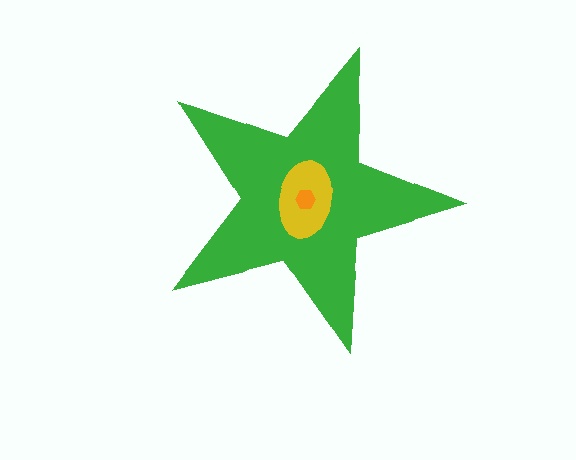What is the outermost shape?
The green star.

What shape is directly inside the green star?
The yellow ellipse.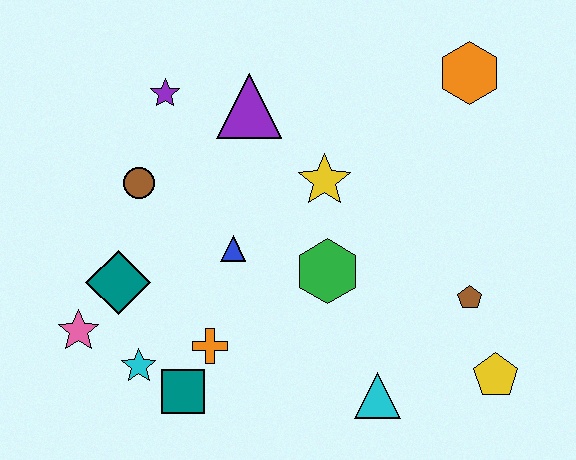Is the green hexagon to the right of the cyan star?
Yes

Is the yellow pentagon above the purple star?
No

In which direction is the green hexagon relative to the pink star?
The green hexagon is to the right of the pink star.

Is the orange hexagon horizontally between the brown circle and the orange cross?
No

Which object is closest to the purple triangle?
The purple star is closest to the purple triangle.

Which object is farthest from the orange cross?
The orange hexagon is farthest from the orange cross.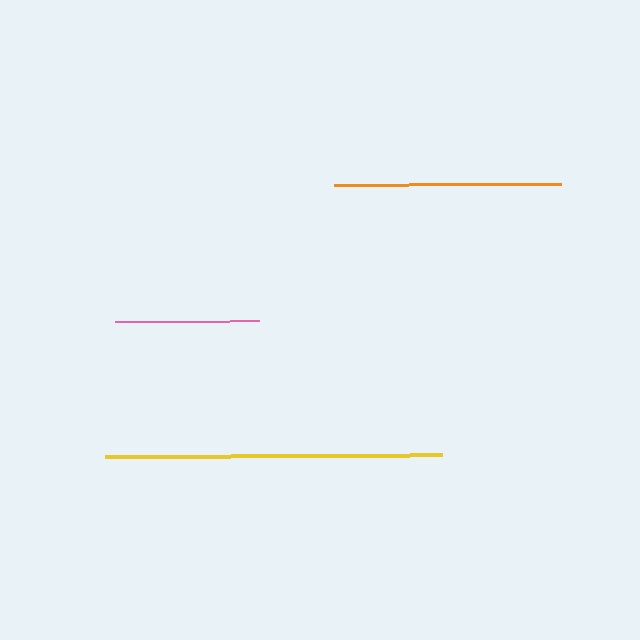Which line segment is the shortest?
The pink line is the shortest at approximately 144 pixels.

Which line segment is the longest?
The yellow line is the longest at approximately 336 pixels.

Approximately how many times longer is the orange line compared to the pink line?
The orange line is approximately 1.6 times the length of the pink line.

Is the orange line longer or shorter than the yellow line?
The yellow line is longer than the orange line.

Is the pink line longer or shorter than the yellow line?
The yellow line is longer than the pink line.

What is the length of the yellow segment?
The yellow segment is approximately 336 pixels long.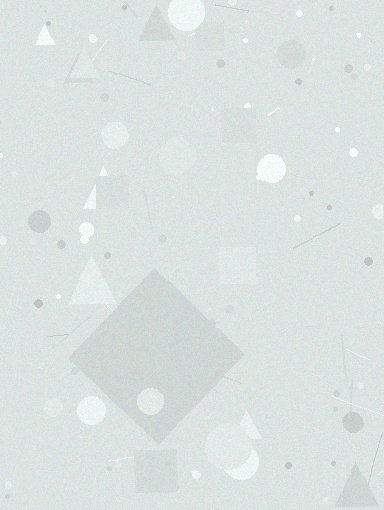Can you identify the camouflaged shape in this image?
The camouflaged shape is a diamond.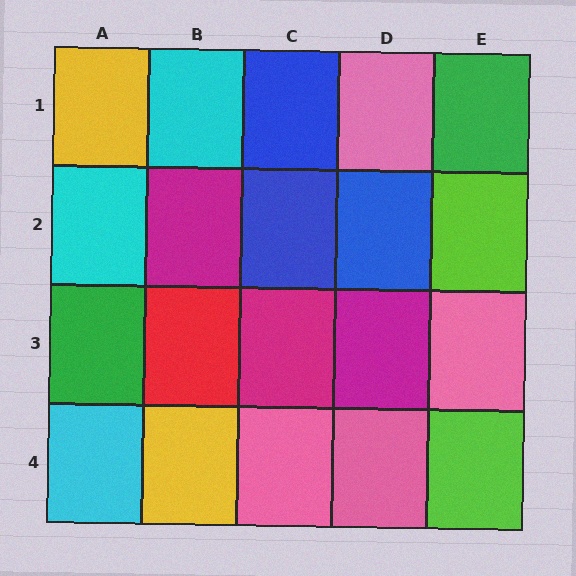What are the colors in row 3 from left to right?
Green, red, magenta, magenta, pink.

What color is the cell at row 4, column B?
Yellow.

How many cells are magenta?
3 cells are magenta.